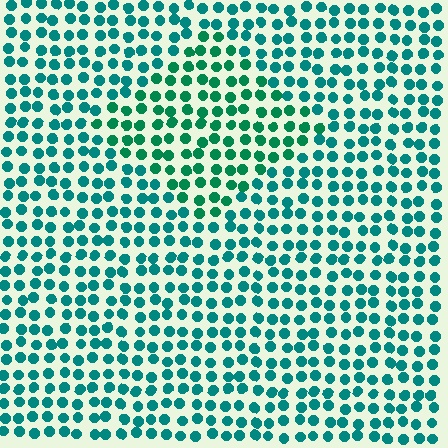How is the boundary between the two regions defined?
The boundary is defined purely by a slight shift in hue (about 23 degrees). Spacing, size, and orientation are identical on both sides.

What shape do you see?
I see a diamond.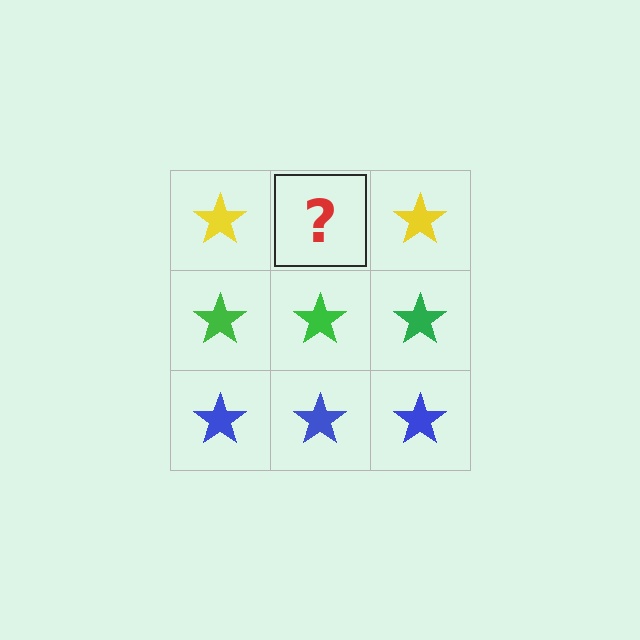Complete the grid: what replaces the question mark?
The question mark should be replaced with a yellow star.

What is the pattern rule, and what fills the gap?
The rule is that each row has a consistent color. The gap should be filled with a yellow star.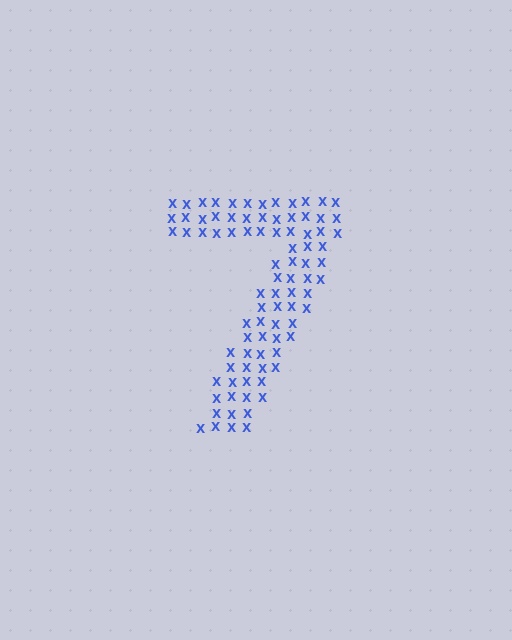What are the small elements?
The small elements are letter X's.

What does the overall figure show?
The overall figure shows the digit 7.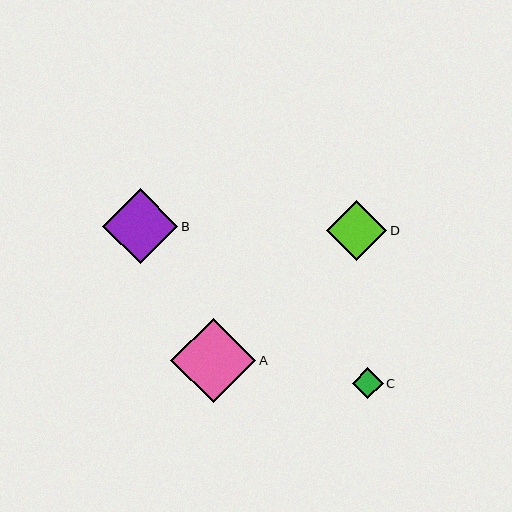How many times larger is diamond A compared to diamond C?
Diamond A is approximately 2.7 times the size of diamond C.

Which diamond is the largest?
Diamond A is the largest with a size of approximately 85 pixels.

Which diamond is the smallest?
Diamond C is the smallest with a size of approximately 31 pixels.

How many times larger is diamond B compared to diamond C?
Diamond B is approximately 2.4 times the size of diamond C.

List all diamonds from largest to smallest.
From largest to smallest: A, B, D, C.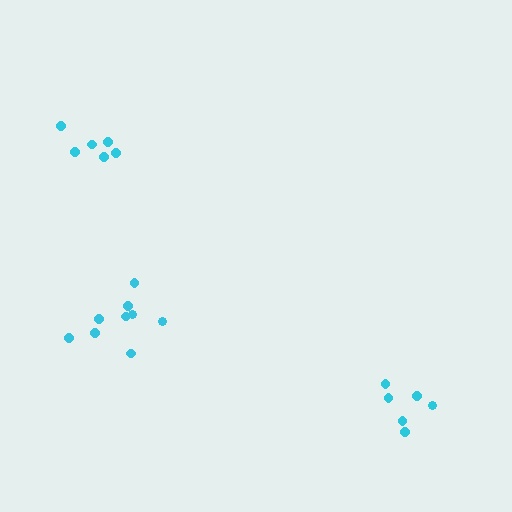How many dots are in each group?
Group 1: 9 dots, Group 2: 6 dots, Group 3: 7 dots (22 total).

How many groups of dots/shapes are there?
There are 3 groups.